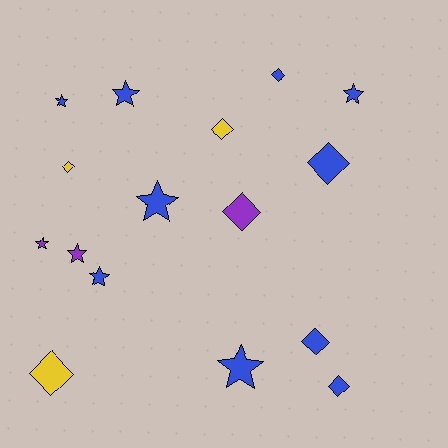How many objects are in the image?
There are 16 objects.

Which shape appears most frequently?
Diamond, with 8 objects.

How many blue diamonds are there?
There are 4 blue diamonds.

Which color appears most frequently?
Blue, with 10 objects.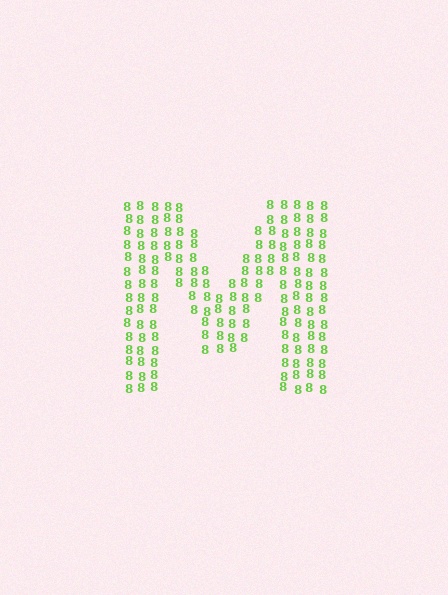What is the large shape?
The large shape is the letter M.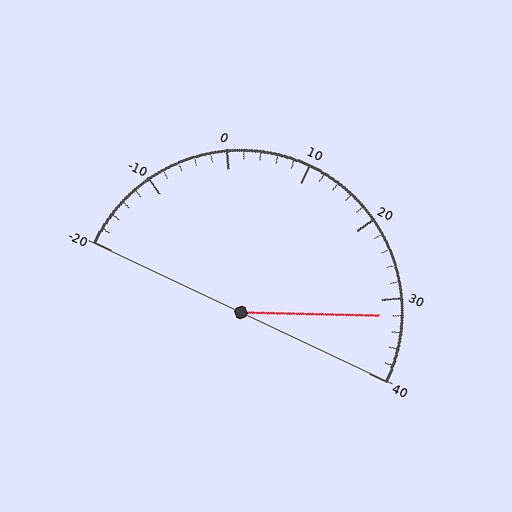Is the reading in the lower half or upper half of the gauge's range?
The reading is in the upper half of the range (-20 to 40).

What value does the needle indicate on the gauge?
The needle indicates approximately 32.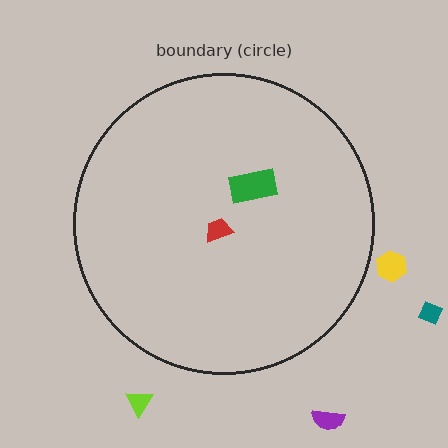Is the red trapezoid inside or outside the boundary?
Inside.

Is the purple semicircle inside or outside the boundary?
Outside.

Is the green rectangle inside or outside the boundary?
Inside.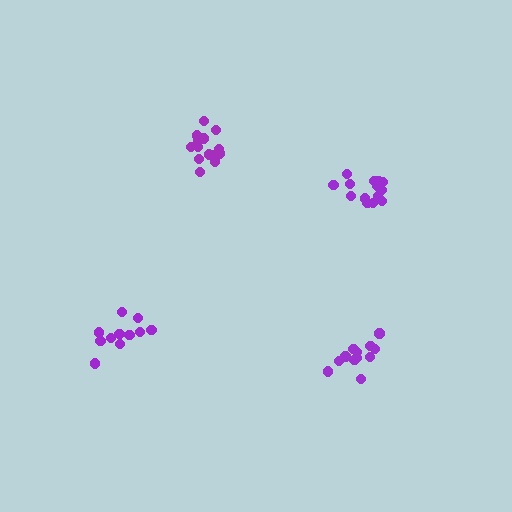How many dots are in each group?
Group 1: 11 dots, Group 2: 13 dots, Group 3: 15 dots, Group 4: 14 dots (53 total).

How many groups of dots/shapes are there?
There are 4 groups.